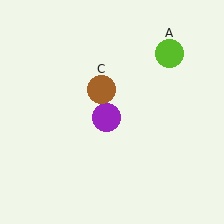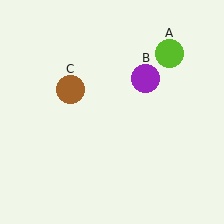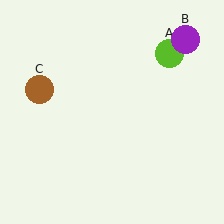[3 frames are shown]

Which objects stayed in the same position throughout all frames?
Lime circle (object A) remained stationary.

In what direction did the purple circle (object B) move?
The purple circle (object B) moved up and to the right.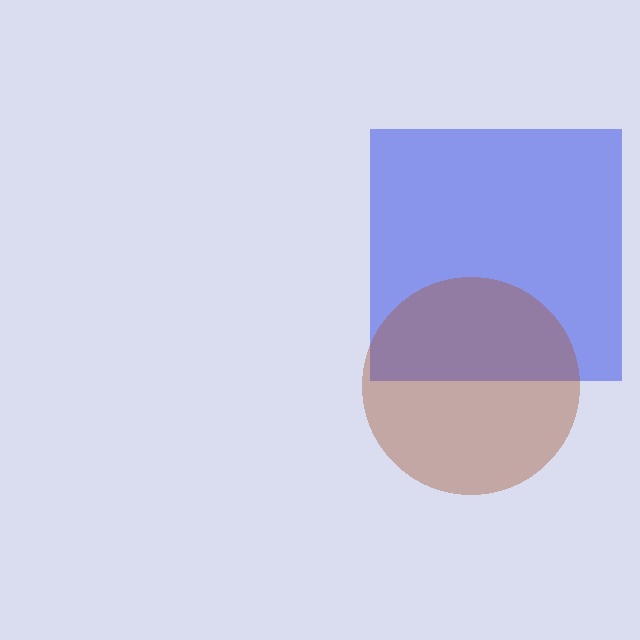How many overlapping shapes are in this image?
There are 2 overlapping shapes in the image.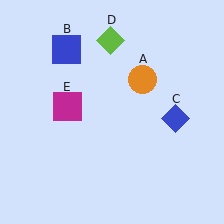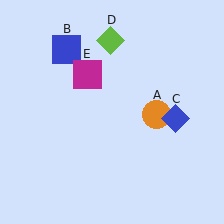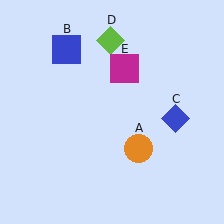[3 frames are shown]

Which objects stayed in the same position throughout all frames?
Blue square (object B) and blue diamond (object C) and lime diamond (object D) remained stationary.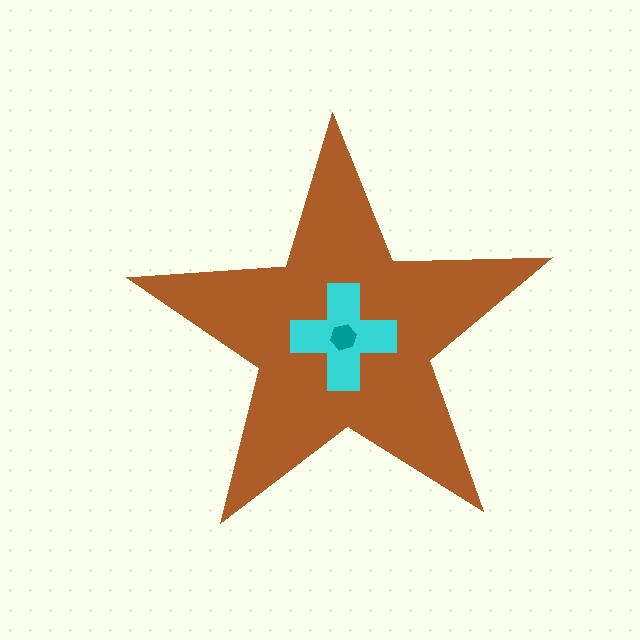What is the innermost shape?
The teal hexagon.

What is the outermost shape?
The brown star.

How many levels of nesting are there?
3.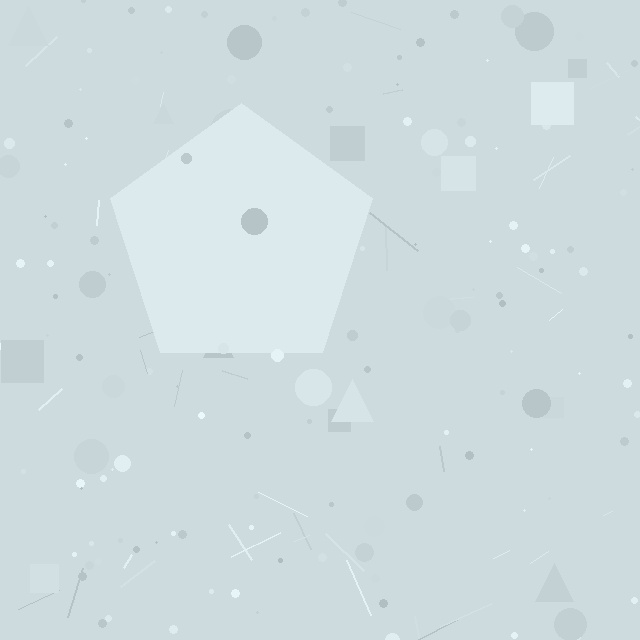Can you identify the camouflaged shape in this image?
The camouflaged shape is a pentagon.